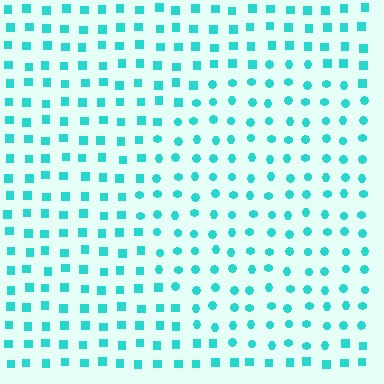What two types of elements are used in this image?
The image uses circles inside the circle region and squares outside it.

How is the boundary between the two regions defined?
The boundary is defined by a change in element shape: circles inside vs. squares outside. All elements share the same color and spacing.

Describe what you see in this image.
The image is filled with small cyan elements arranged in a uniform grid. A circle-shaped region contains circles, while the surrounding area contains squares. The boundary is defined purely by the change in element shape.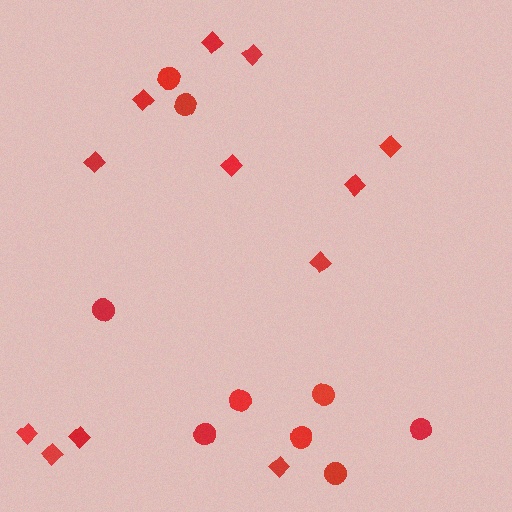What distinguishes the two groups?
There are 2 groups: one group of diamonds (12) and one group of circles (9).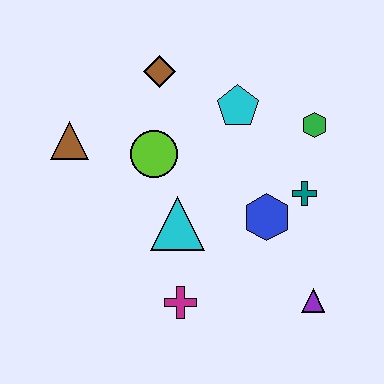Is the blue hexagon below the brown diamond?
Yes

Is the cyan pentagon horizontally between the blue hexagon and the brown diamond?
Yes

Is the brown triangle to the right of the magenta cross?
No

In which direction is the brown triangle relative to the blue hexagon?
The brown triangle is to the left of the blue hexagon.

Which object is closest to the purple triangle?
The blue hexagon is closest to the purple triangle.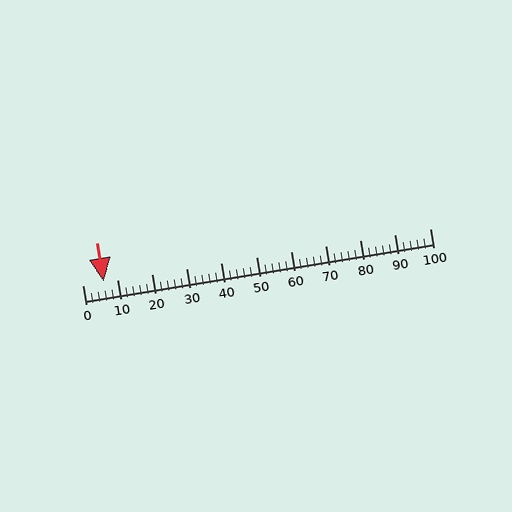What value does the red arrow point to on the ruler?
The red arrow points to approximately 6.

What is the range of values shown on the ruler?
The ruler shows values from 0 to 100.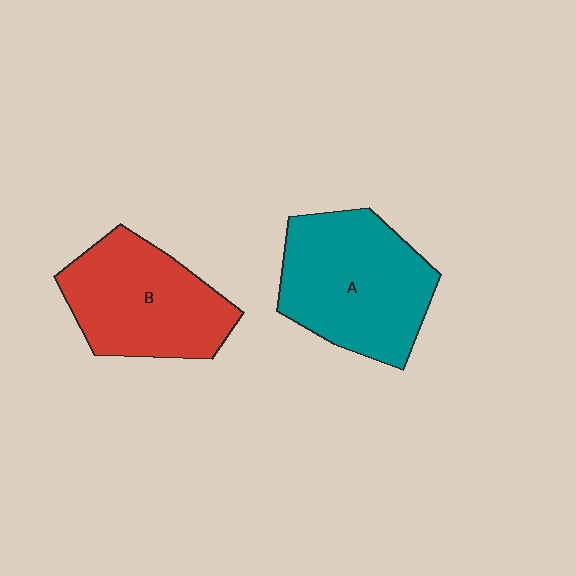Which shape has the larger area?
Shape A (teal).